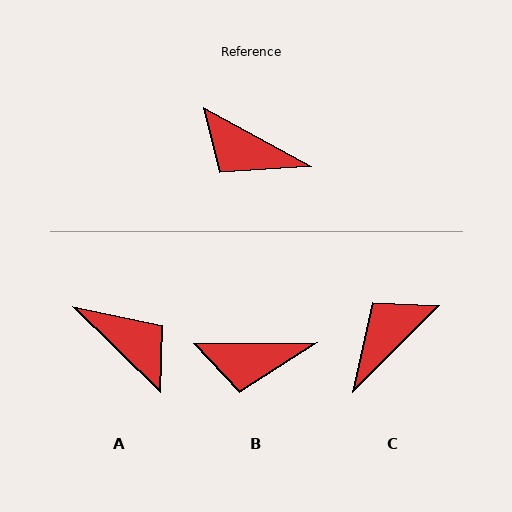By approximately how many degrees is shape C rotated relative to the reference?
Approximately 107 degrees clockwise.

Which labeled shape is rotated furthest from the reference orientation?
A, about 165 degrees away.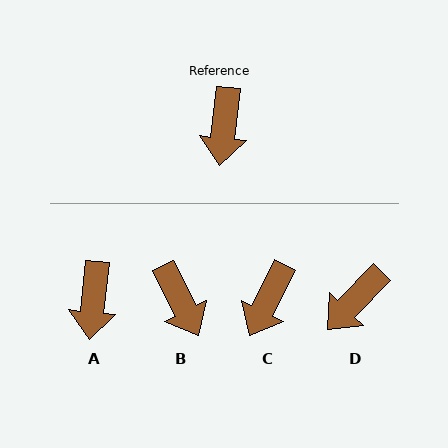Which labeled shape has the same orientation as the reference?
A.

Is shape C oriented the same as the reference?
No, it is off by about 21 degrees.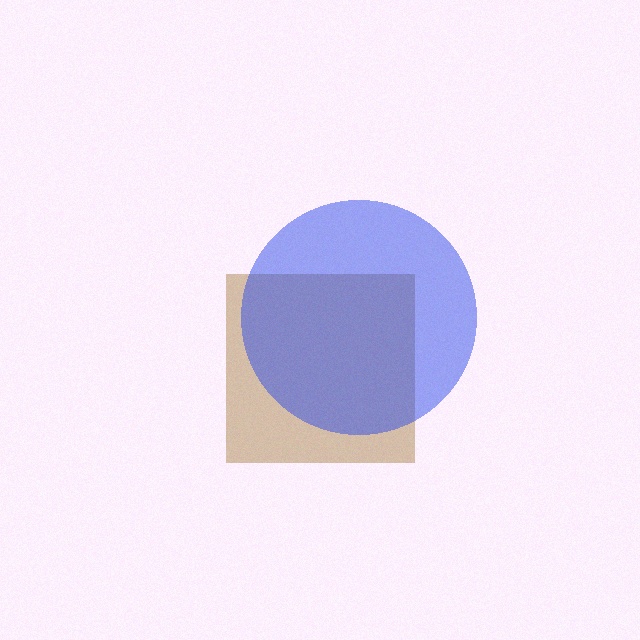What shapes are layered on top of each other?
The layered shapes are: a brown square, a blue circle.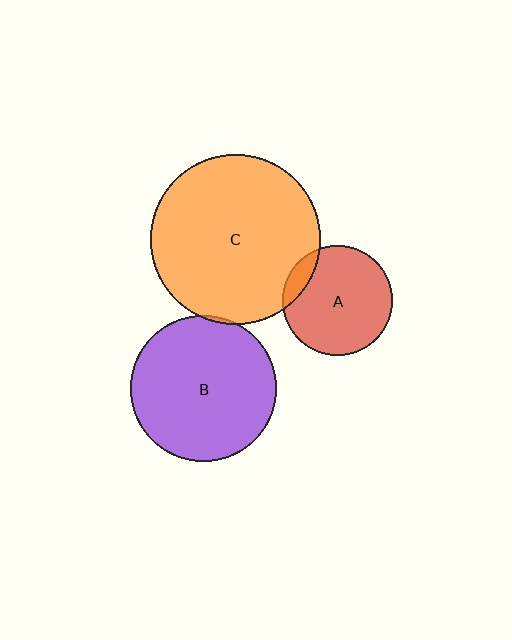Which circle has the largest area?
Circle C (orange).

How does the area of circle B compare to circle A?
Approximately 1.8 times.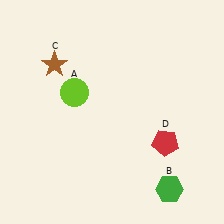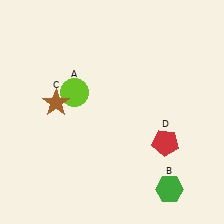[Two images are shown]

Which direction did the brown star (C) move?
The brown star (C) moved down.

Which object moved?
The brown star (C) moved down.